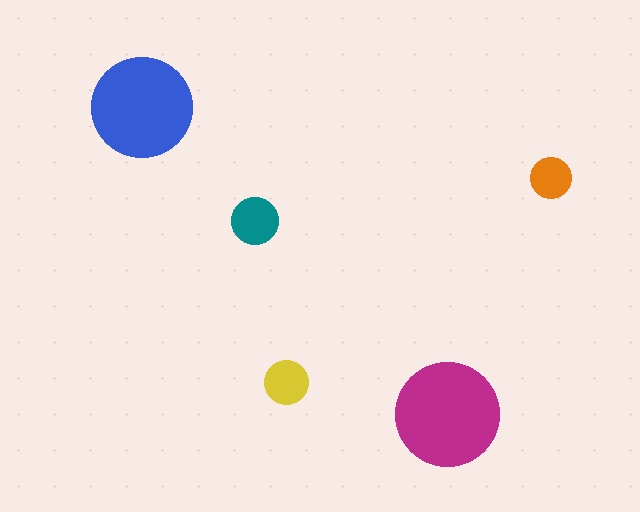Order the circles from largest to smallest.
the magenta one, the blue one, the teal one, the yellow one, the orange one.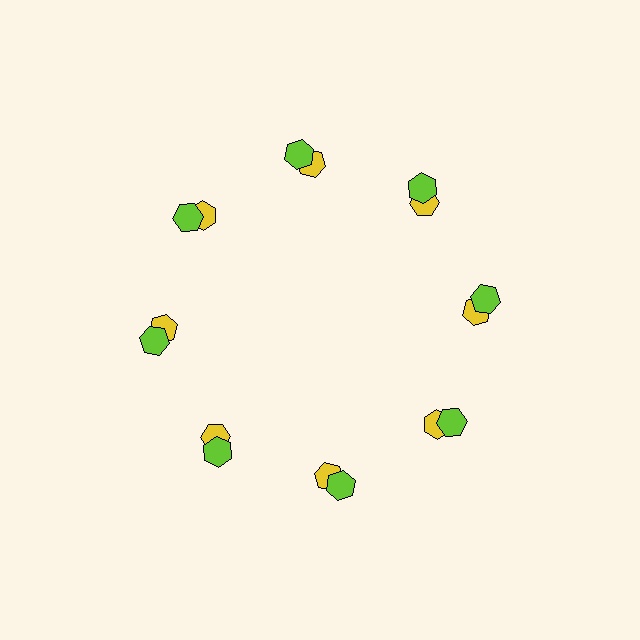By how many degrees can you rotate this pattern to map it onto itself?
The pattern maps onto itself every 45 degrees of rotation.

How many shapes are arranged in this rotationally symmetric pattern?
There are 16 shapes, arranged in 8 groups of 2.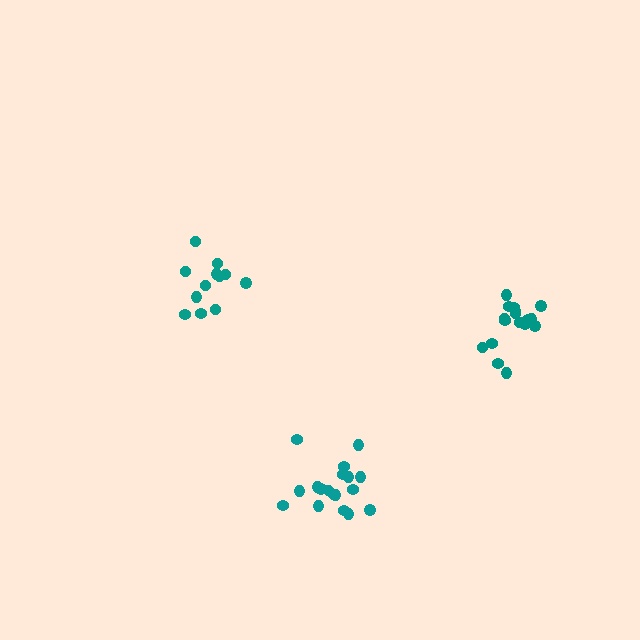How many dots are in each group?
Group 1: 17 dots, Group 2: 18 dots, Group 3: 12 dots (47 total).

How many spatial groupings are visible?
There are 3 spatial groupings.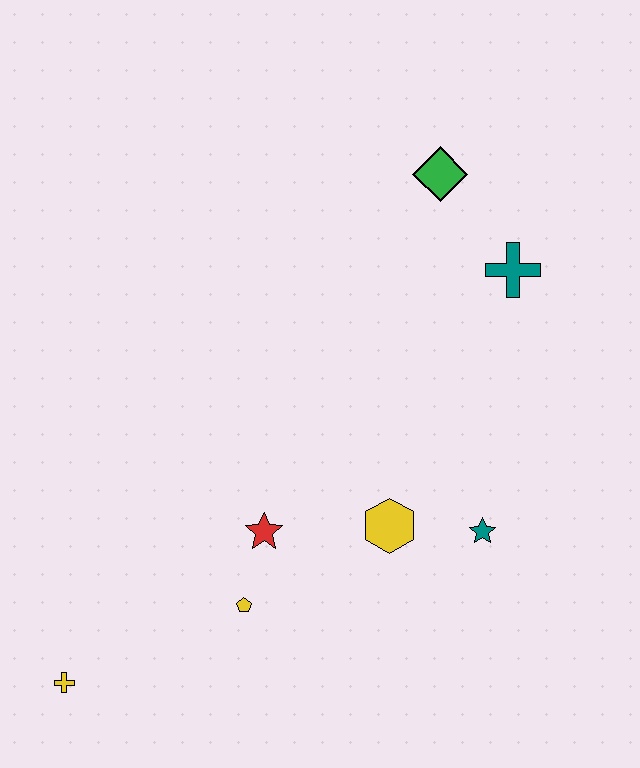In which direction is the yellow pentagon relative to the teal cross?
The yellow pentagon is below the teal cross.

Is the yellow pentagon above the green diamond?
No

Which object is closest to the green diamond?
The teal cross is closest to the green diamond.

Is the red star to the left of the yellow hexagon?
Yes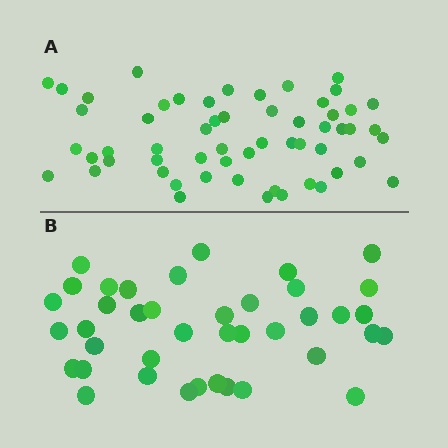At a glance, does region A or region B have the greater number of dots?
Region A (the top region) has more dots.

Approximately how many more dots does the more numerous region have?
Region A has approximately 15 more dots than region B.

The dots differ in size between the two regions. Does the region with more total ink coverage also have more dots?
No. Region B has more total ink coverage because its dots are larger, but region A actually contains more individual dots. Total area can be misleading — the number of items is what matters here.